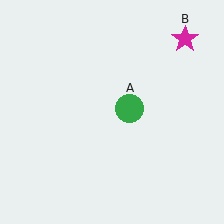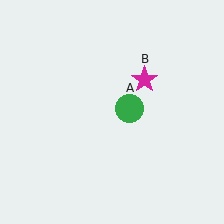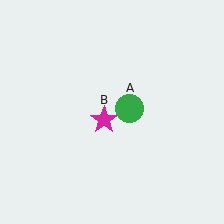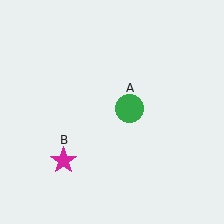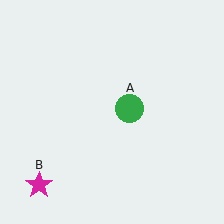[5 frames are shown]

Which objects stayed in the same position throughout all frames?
Green circle (object A) remained stationary.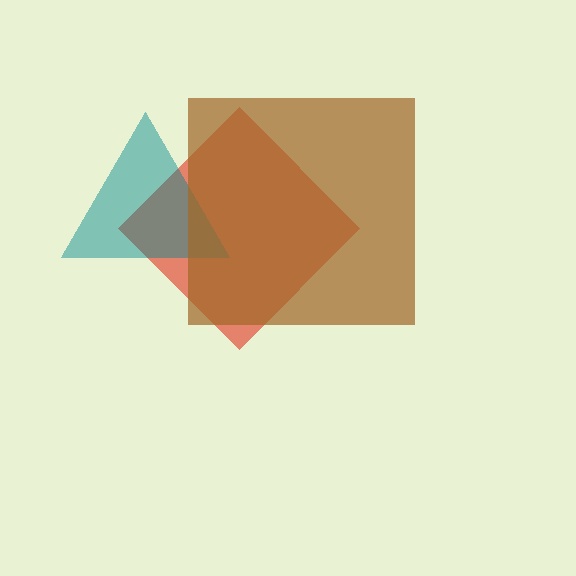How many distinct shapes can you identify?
There are 3 distinct shapes: a red diamond, a teal triangle, a brown square.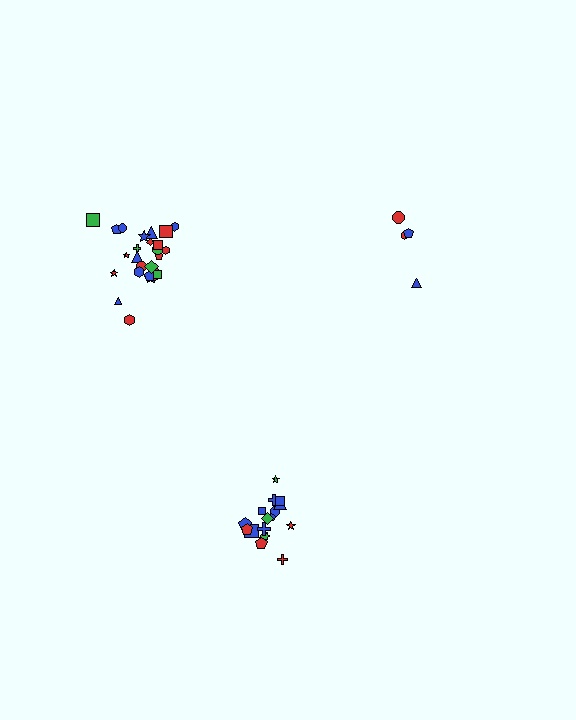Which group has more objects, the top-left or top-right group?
The top-left group.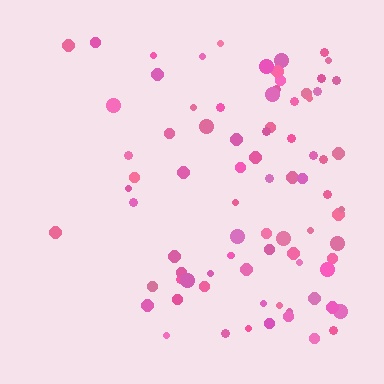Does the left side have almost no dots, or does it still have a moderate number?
Still a moderate number, just noticeably fewer than the right.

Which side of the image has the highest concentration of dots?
The right.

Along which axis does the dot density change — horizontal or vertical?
Horizontal.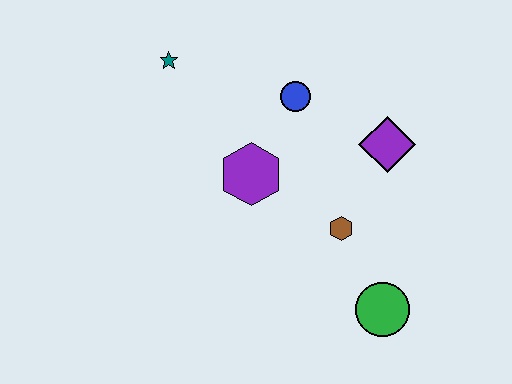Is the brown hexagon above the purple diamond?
No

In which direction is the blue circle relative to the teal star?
The blue circle is to the right of the teal star.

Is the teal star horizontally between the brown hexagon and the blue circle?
No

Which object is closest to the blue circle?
The purple hexagon is closest to the blue circle.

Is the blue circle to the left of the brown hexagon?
Yes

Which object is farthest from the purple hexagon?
The green circle is farthest from the purple hexagon.